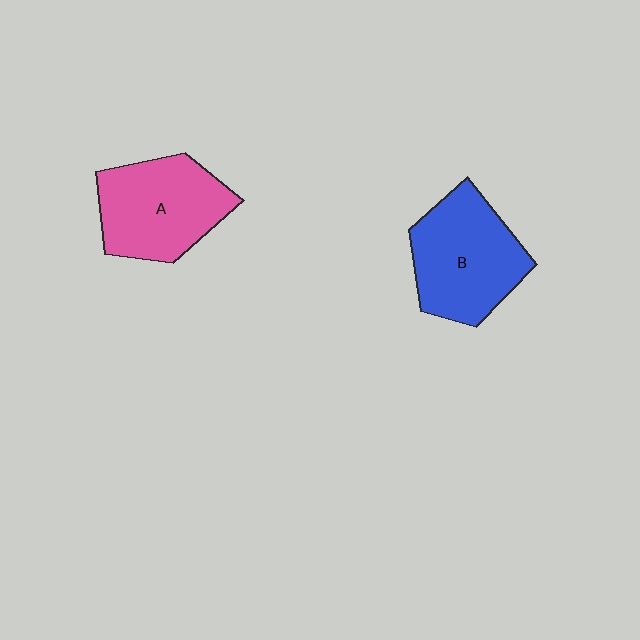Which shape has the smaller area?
Shape A (pink).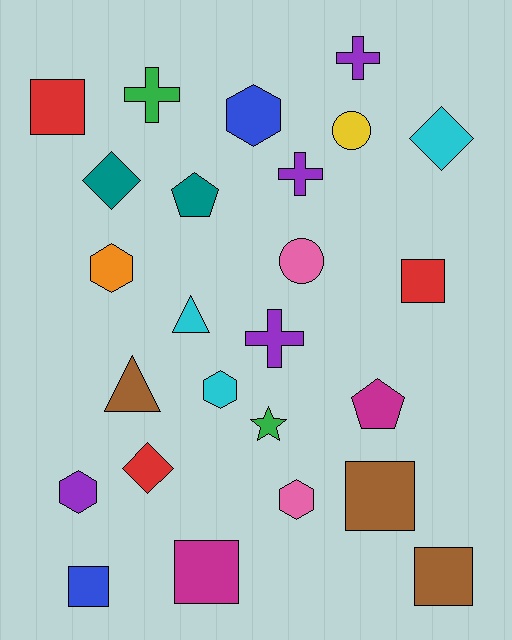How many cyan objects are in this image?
There are 3 cyan objects.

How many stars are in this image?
There is 1 star.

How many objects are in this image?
There are 25 objects.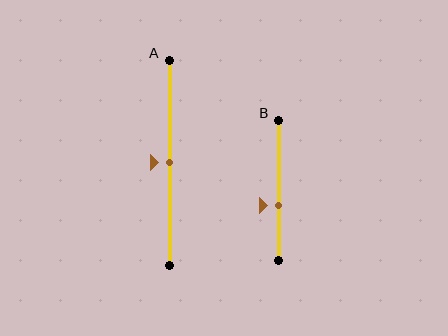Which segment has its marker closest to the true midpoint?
Segment A has its marker closest to the true midpoint.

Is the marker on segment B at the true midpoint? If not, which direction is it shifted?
No, the marker on segment B is shifted downward by about 11% of the segment length.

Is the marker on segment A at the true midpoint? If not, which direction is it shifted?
Yes, the marker on segment A is at the true midpoint.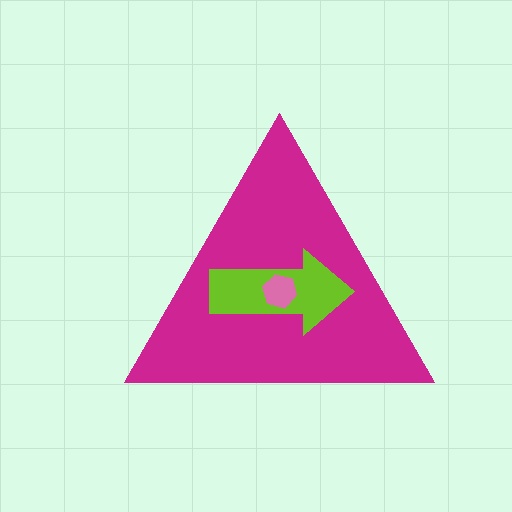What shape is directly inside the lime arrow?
The pink hexagon.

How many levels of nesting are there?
3.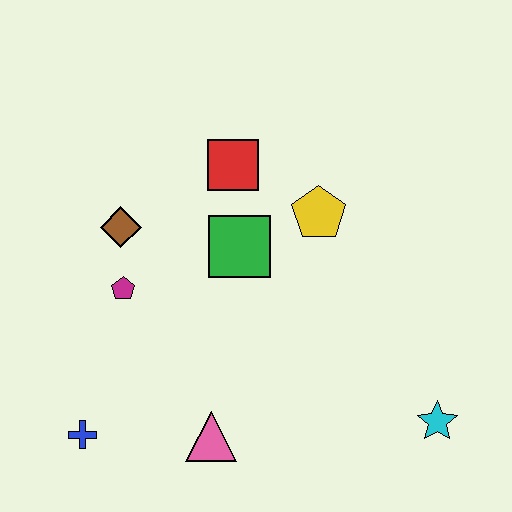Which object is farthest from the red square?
The cyan star is farthest from the red square.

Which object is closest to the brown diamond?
The magenta pentagon is closest to the brown diamond.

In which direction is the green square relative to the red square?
The green square is below the red square.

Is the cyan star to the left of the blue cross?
No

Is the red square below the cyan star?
No